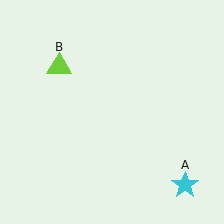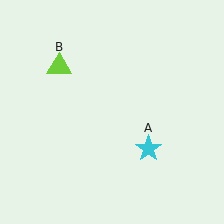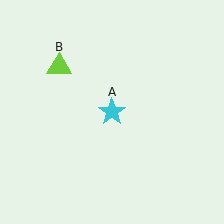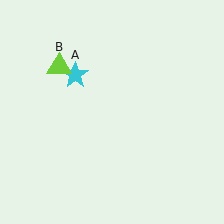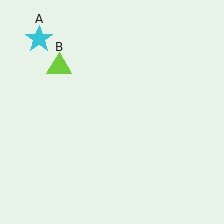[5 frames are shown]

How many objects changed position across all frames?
1 object changed position: cyan star (object A).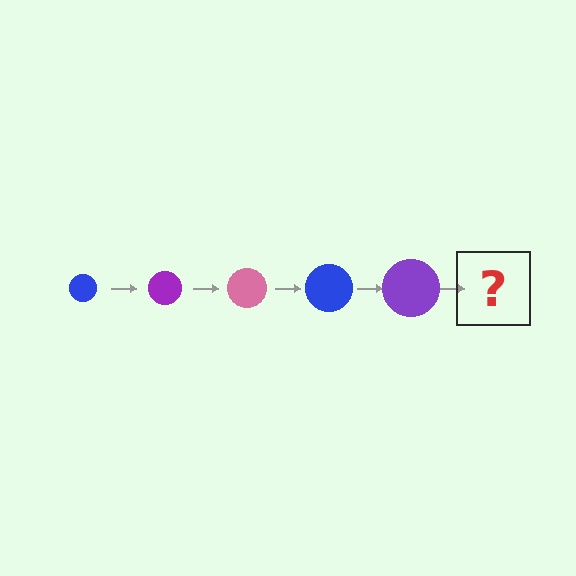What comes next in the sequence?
The next element should be a pink circle, larger than the previous one.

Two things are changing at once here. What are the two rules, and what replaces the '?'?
The two rules are that the circle grows larger each step and the color cycles through blue, purple, and pink. The '?' should be a pink circle, larger than the previous one.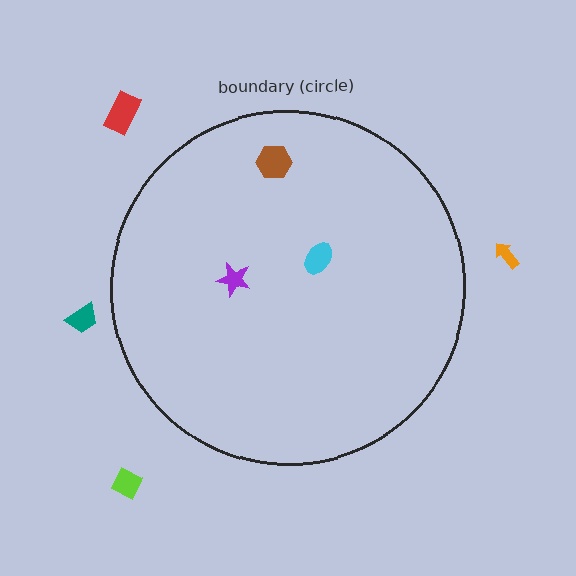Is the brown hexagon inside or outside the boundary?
Inside.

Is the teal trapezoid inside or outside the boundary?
Outside.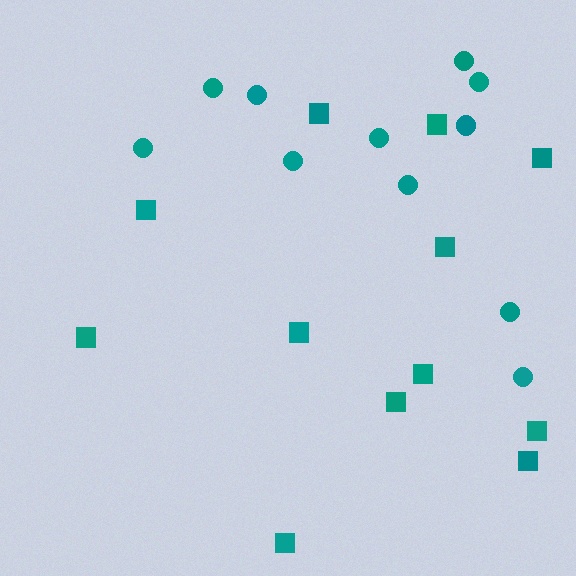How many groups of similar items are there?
There are 2 groups: one group of squares (12) and one group of circles (11).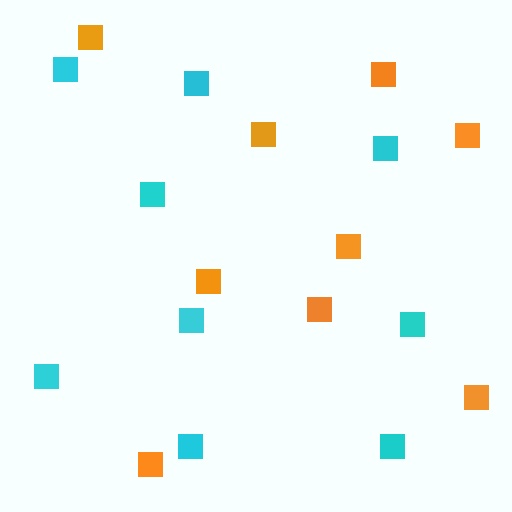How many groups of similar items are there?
There are 2 groups: one group of cyan squares (9) and one group of orange squares (9).